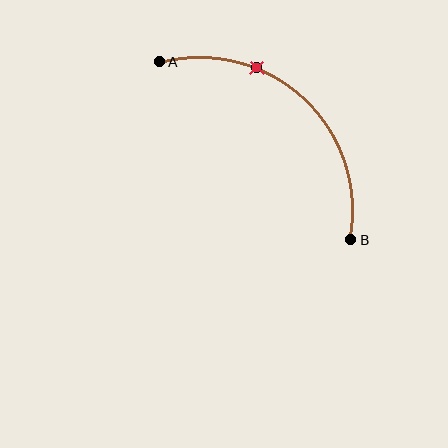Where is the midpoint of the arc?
The arc midpoint is the point on the curve farthest from the straight line joining A and B. It sits above and to the right of that line.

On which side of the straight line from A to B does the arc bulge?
The arc bulges above and to the right of the straight line connecting A and B.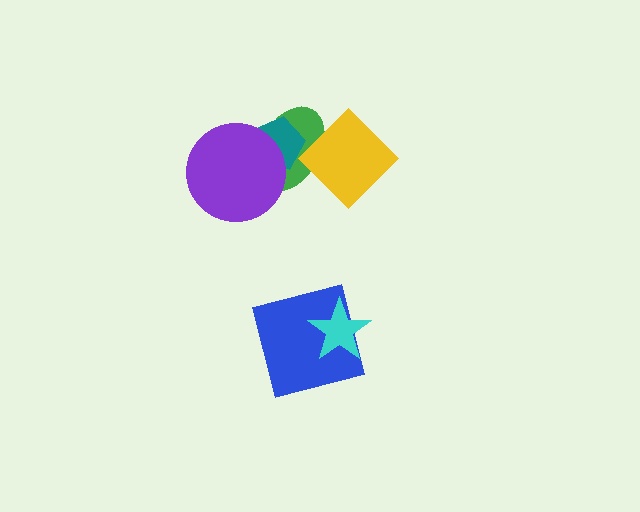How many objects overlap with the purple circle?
2 objects overlap with the purple circle.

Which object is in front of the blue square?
The cyan star is in front of the blue square.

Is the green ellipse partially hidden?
Yes, it is partially covered by another shape.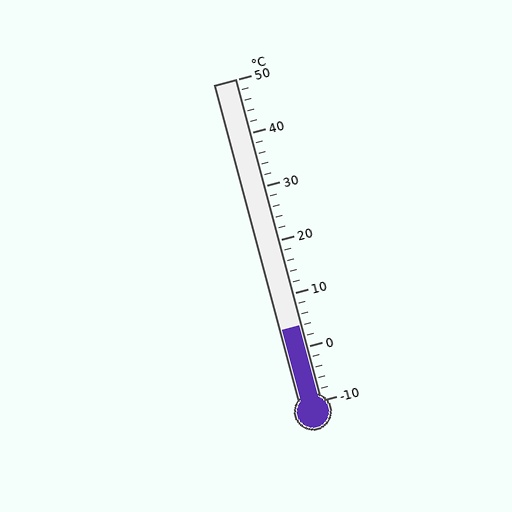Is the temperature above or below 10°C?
The temperature is below 10°C.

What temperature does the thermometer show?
The thermometer shows approximately 4°C.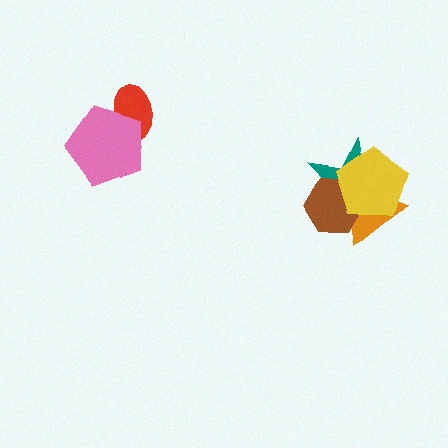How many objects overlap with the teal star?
3 objects overlap with the teal star.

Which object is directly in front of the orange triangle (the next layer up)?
The brown hexagon is directly in front of the orange triangle.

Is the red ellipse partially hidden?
Yes, it is partially covered by another shape.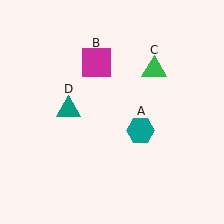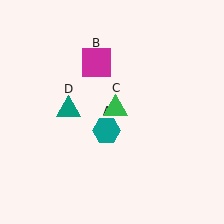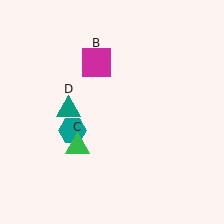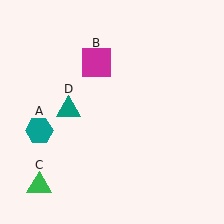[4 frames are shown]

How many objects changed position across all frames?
2 objects changed position: teal hexagon (object A), green triangle (object C).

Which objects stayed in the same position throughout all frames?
Magenta square (object B) and teal triangle (object D) remained stationary.